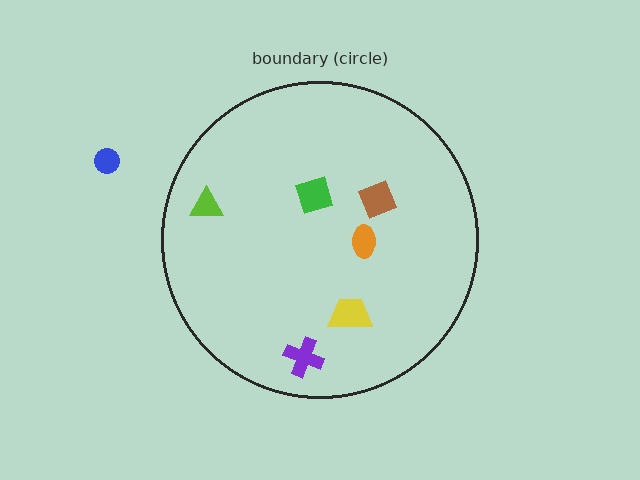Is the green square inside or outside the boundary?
Inside.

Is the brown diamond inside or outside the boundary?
Inside.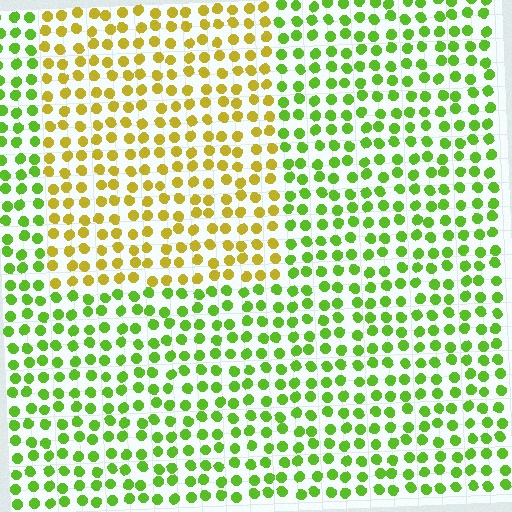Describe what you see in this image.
The image is filled with small lime elements in a uniform arrangement. A rectangle-shaped region is visible where the elements are tinted to a slightly different hue, forming a subtle color boundary.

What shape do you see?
I see a rectangle.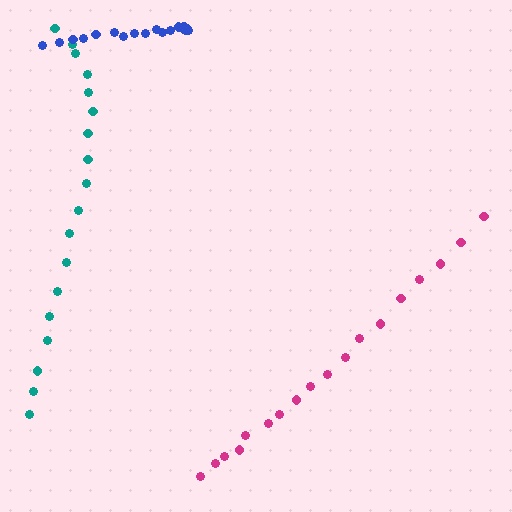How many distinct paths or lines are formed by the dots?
There are 3 distinct paths.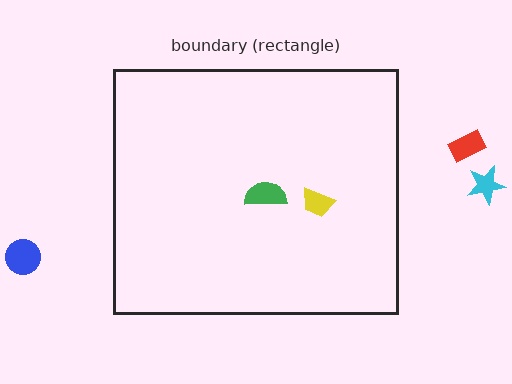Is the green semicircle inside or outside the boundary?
Inside.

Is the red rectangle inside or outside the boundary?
Outside.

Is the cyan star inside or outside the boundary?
Outside.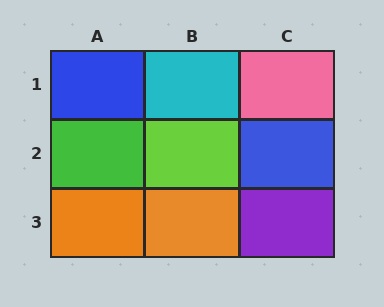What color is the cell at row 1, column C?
Pink.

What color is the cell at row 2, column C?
Blue.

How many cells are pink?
1 cell is pink.